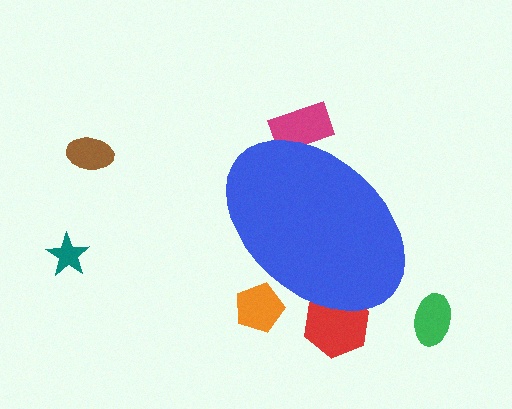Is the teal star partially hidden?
No, the teal star is fully visible.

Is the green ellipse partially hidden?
No, the green ellipse is fully visible.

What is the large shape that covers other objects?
A blue ellipse.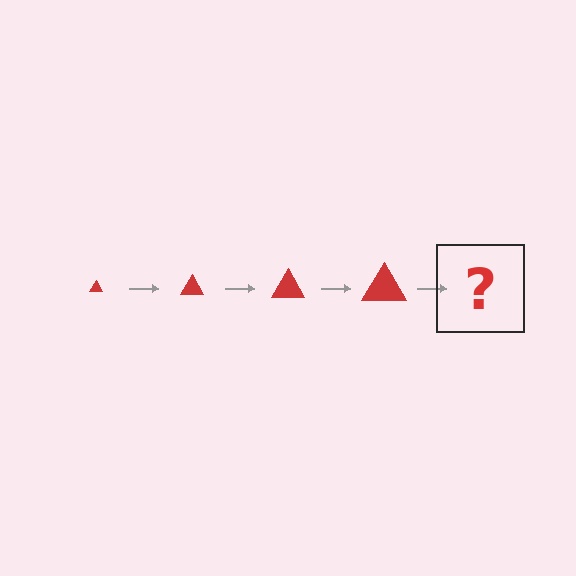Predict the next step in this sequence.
The next step is a red triangle, larger than the previous one.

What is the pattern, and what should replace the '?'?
The pattern is that the triangle gets progressively larger each step. The '?' should be a red triangle, larger than the previous one.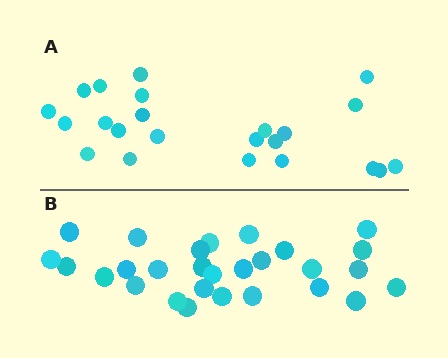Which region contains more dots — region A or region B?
Region B (the bottom region) has more dots.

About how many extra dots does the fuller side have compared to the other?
Region B has about 5 more dots than region A.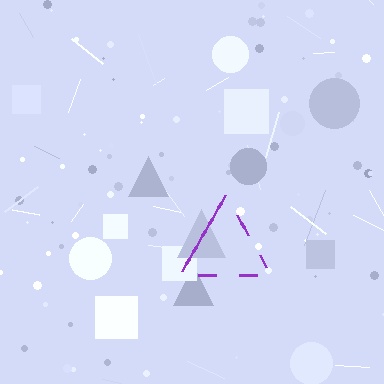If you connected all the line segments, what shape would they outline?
They would outline a triangle.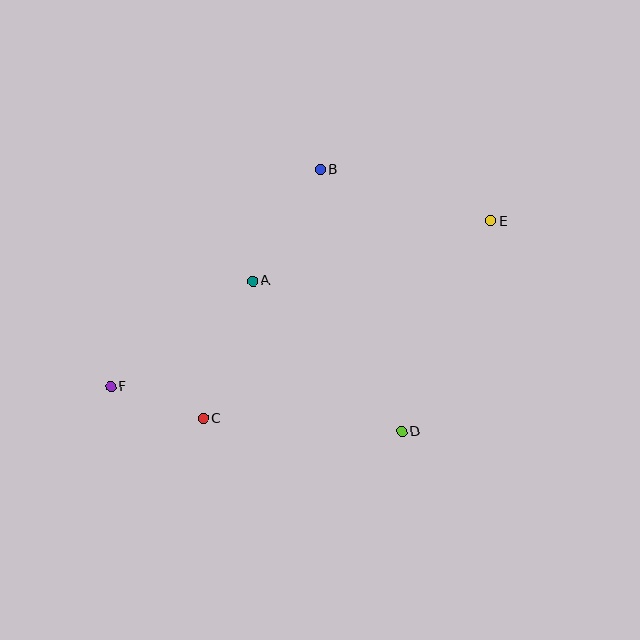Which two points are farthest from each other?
Points E and F are farthest from each other.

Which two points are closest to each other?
Points C and F are closest to each other.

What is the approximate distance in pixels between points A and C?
The distance between A and C is approximately 146 pixels.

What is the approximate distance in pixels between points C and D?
The distance between C and D is approximately 199 pixels.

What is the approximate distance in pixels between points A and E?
The distance between A and E is approximately 246 pixels.